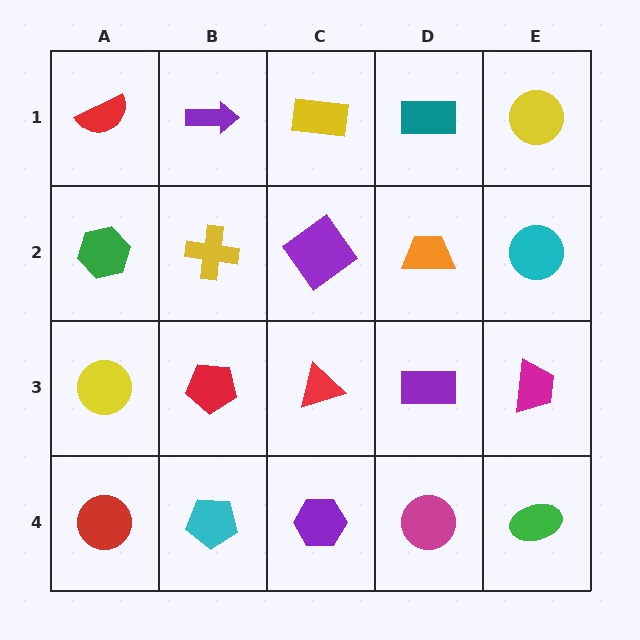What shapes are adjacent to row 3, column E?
A cyan circle (row 2, column E), a green ellipse (row 4, column E), a purple rectangle (row 3, column D).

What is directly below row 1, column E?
A cyan circle.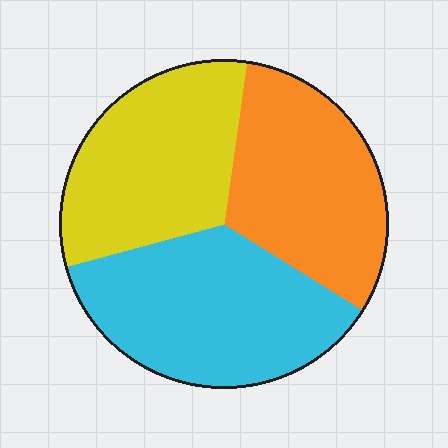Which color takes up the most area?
Cyan, at roughly 35%.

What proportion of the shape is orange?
Orange takes up between a sixth and a third of the shape.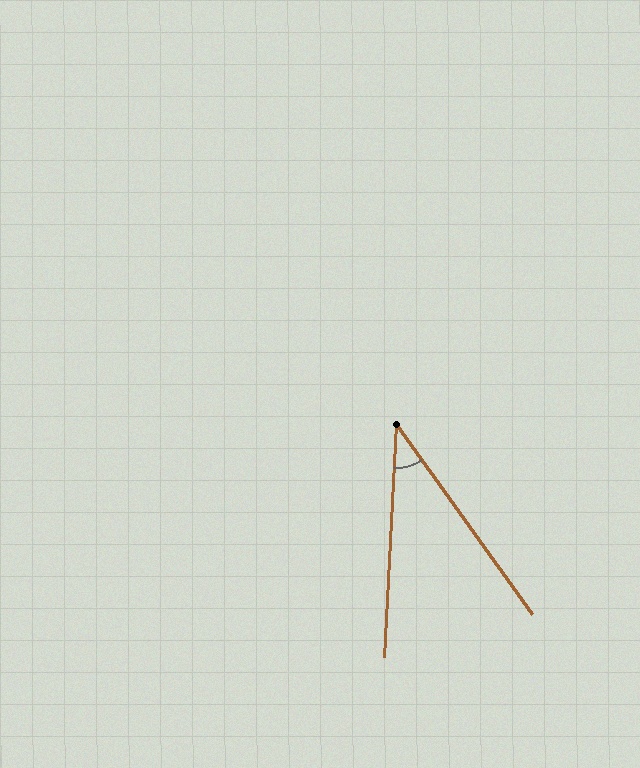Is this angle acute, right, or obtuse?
It is acute.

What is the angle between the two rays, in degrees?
Approximately 39 degrees.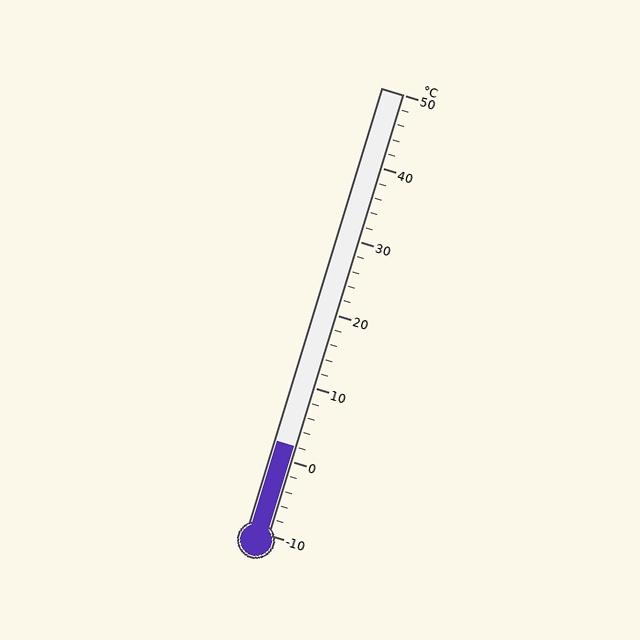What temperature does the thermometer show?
The thermometer shows approximately 2°C.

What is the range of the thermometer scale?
The thermometer scale ranges from -10°C to 50°C.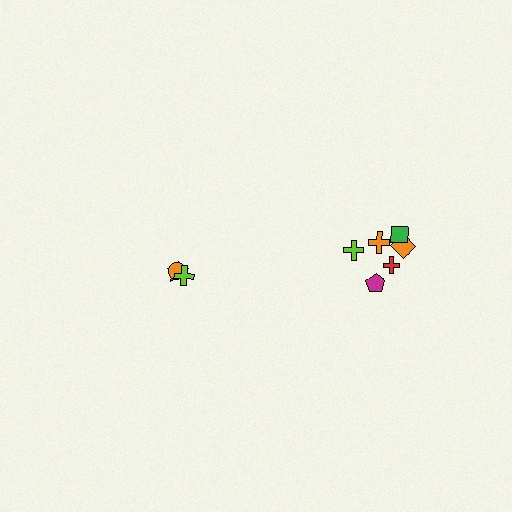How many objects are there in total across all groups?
There are 9 objects.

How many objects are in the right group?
There are 6 objects.